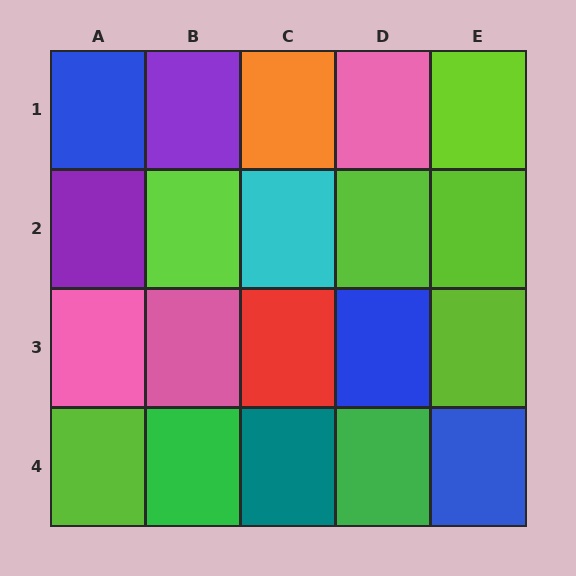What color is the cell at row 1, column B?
Purple.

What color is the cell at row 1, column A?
Blue.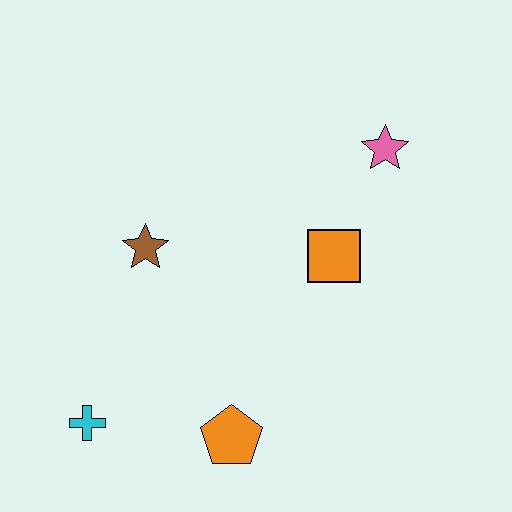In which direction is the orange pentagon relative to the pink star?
The orange pentagon is below the pink star.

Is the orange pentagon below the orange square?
Yes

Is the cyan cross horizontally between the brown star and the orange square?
No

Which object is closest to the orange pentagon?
The cyan cross is closest to the orange pentagon.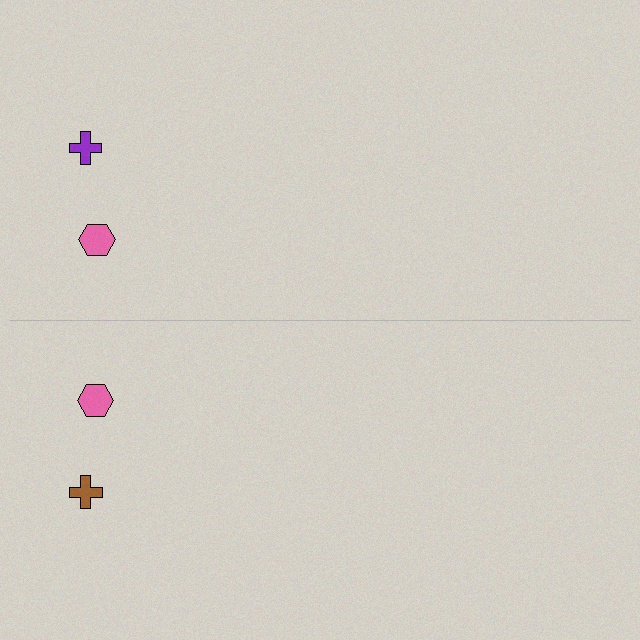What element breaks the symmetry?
The brown cross on the bottom side breaks the symmetry — its mirror counterpart is purple.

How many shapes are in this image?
There are 4 shapes in this image.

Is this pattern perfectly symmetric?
No, the pattern is not perfectly symmetric. The brown cross on the bottom side breaks the symmetry — its mirror counterpart is purple.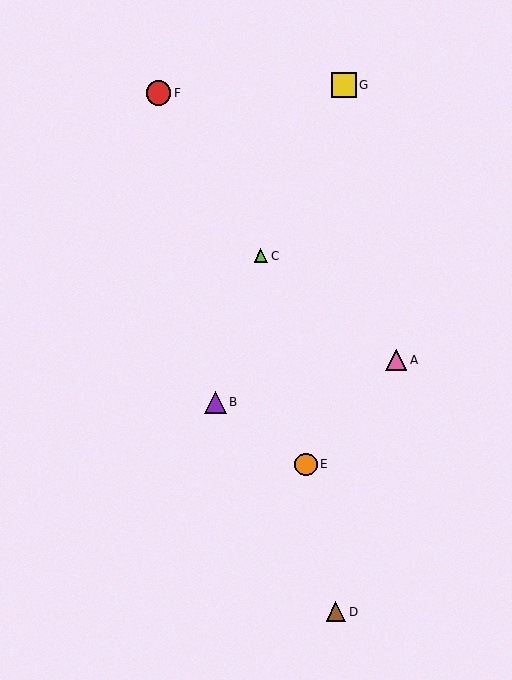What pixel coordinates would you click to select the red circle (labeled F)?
Click at (159, 93) to select the red circle F.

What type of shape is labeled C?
Shape C is a lime triangle.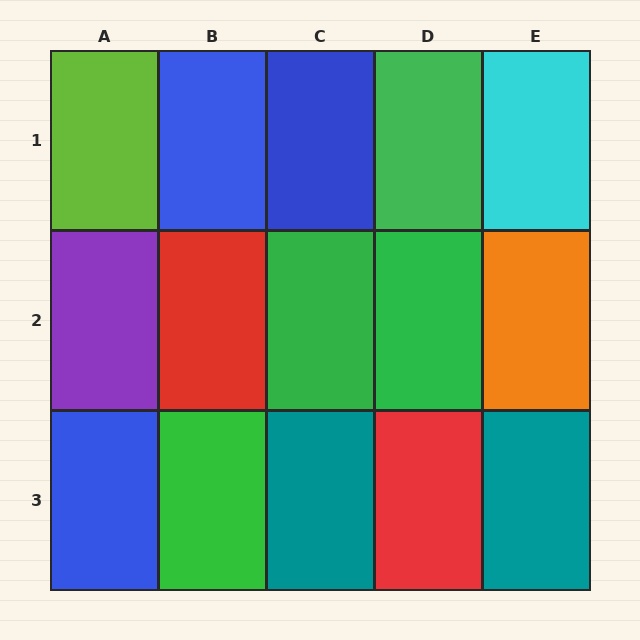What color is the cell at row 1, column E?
Cyan.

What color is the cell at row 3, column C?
Teal.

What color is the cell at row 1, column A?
Lime.